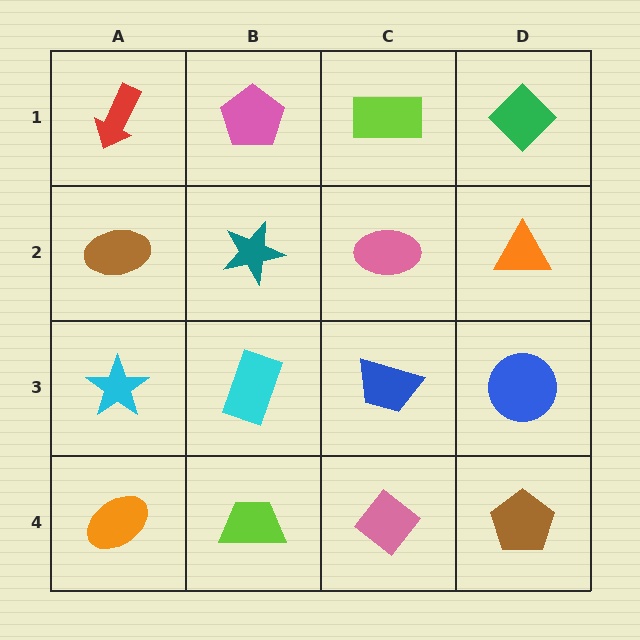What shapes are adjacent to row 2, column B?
A pink pentagon (row 1, column B), a cyan rectangle (row 3, column B), a brown ellipse (row 2, column A), a pink ellipse (row 2, column C).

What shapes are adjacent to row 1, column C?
A pink ellipse (row 2, column C), a pink pentagon (row 1, column B), a green diamond (row 1, column D).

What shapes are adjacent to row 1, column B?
A teal star (row 2, column B), a red arrow (row 1, column A), a lime rectangle (row 1, column C).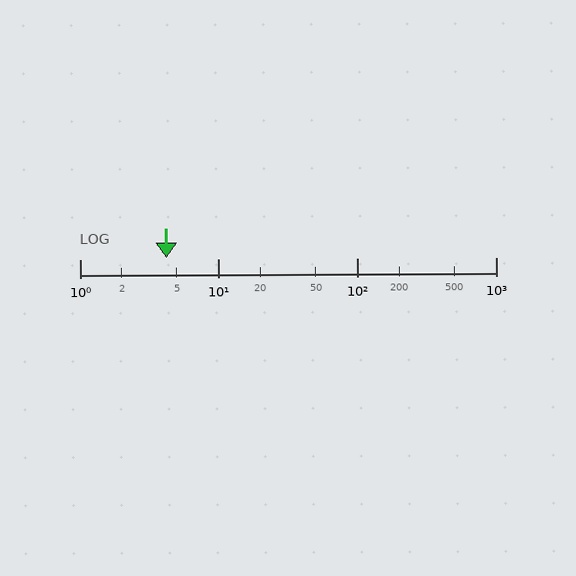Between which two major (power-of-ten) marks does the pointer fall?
The pointer is between 1 and 10.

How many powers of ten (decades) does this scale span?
The scale spans 3 decades, from 1 to 1000.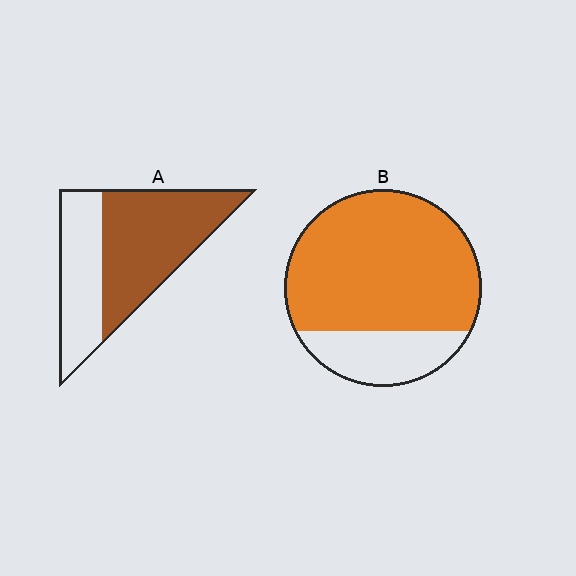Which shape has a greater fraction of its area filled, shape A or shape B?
Shape B.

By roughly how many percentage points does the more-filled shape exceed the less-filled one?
By roughly 15 percentage points (B over A).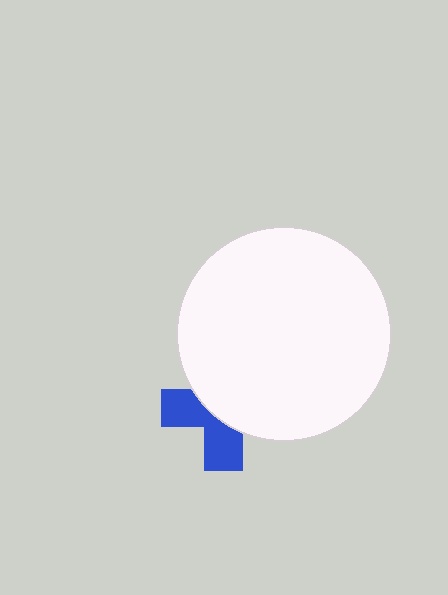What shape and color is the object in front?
The object in front is a white circle.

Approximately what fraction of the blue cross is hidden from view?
Roughly 58% of the blue cross is hidden behind the white circle.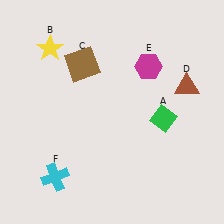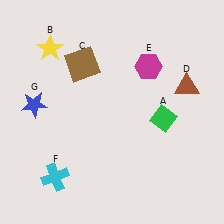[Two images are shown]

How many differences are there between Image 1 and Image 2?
There is 1 difference between the two images.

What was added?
A blue star (G) was added in Image 2.